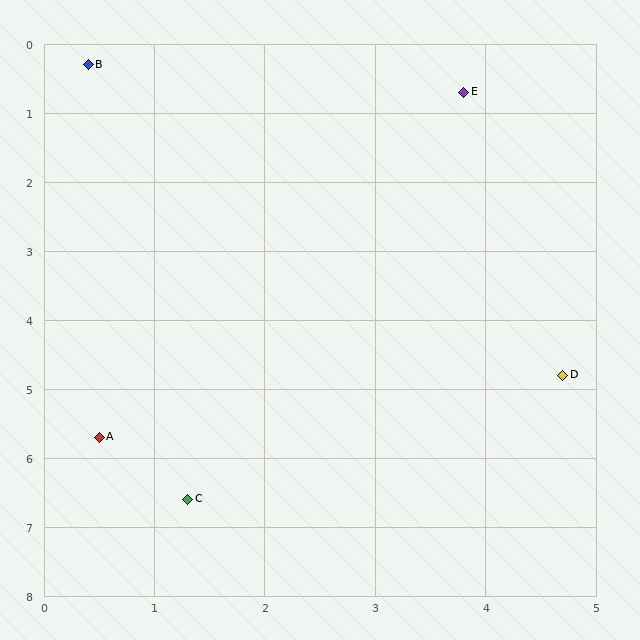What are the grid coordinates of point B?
Point B is at approximately (0.4, 0.3).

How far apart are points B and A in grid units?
Points B and A are about 5.4 grid units apart.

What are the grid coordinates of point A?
Point A is at approximately (0.5, 5.7).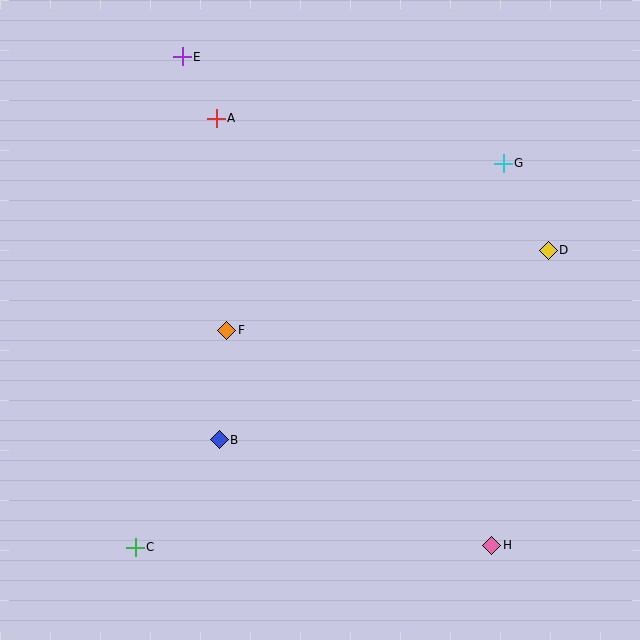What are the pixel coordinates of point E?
Point E is at (182, 57).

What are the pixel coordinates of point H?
Point H is at (492, 545).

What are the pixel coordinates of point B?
Point B is at (219, 440).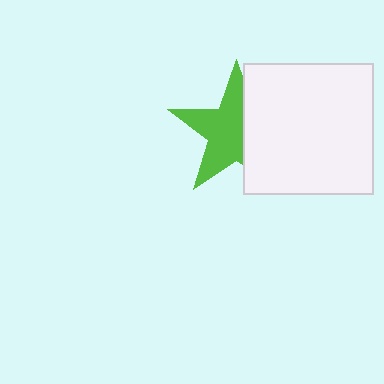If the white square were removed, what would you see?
You would see the complete lime star.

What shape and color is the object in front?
The object in front is a white square.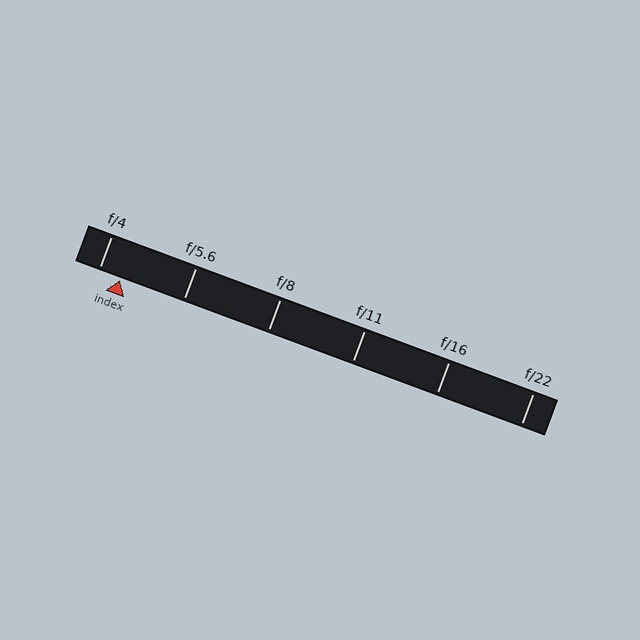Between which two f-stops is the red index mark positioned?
The index mark is between f/4 and f/5.6.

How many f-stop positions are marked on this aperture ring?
There are 6 f-stop positions marked.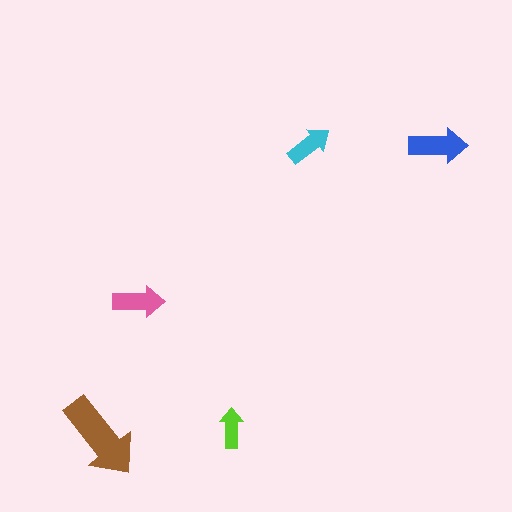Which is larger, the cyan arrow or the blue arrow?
The blue one.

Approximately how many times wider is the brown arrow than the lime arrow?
About 2 times wider.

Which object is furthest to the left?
The brown arrow is leftmost.